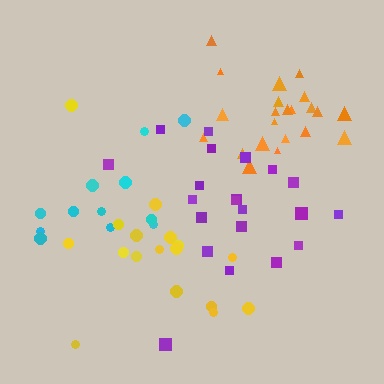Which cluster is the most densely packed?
Orange.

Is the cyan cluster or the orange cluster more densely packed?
Orange.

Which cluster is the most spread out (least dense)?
Cyan.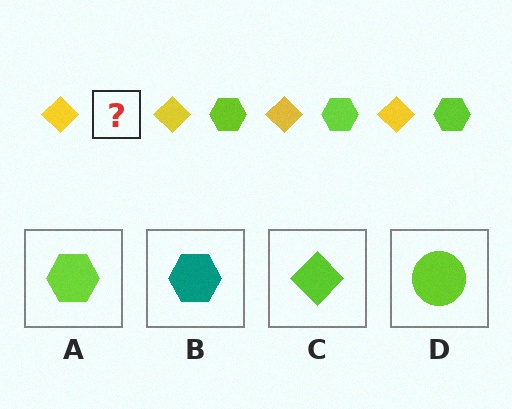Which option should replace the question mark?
Option A.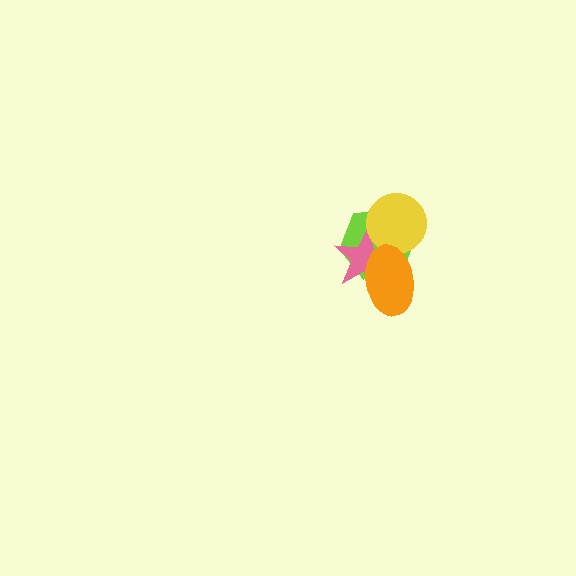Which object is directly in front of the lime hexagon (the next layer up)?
The pink star is directly in front of the lime hexagon.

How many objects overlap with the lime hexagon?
3 objects overlap with the lime hexagon.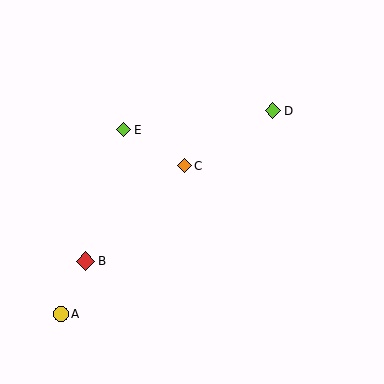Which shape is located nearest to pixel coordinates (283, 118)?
The lime diamond (labeled D) at (273, 111) is nearest to that location.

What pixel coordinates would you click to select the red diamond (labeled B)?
Click at (85, 261) to select the red diamond B.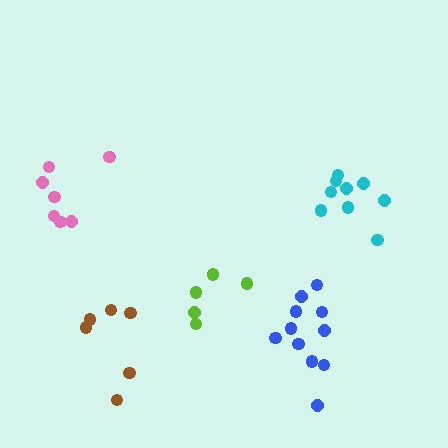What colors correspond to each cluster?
The clusters are colored: pink, cyan, lime, brown, blue.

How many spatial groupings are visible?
There are 5 spatial groupings.